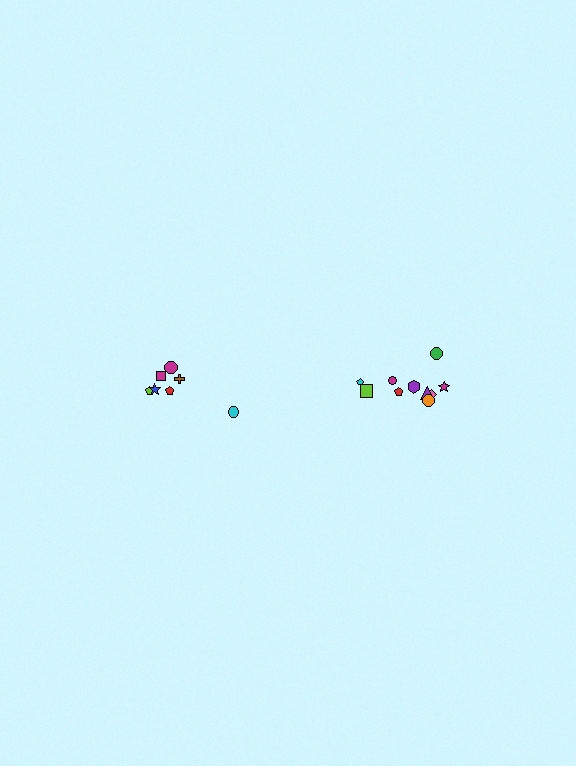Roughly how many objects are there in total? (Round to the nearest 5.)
Roughly 15 objects in total.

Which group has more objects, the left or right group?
The right group.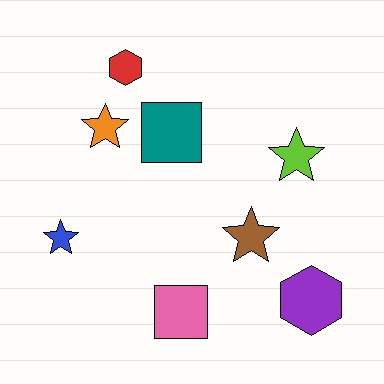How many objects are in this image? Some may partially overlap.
There are 8 objects.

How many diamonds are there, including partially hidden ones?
There are no diamonds.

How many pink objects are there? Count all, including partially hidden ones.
There is 1 pink object.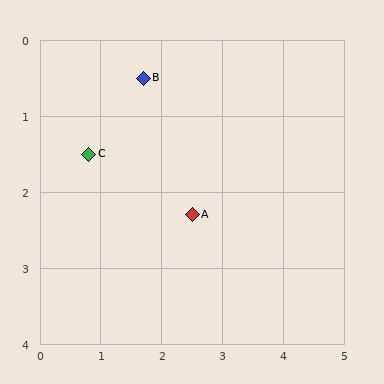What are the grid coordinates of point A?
Point A is at approximately (2.5, 2.3).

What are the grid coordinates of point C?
Point C is at approximately (0.8, 1.5).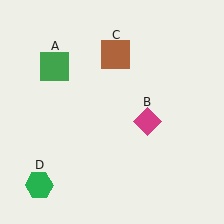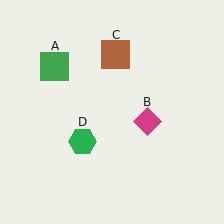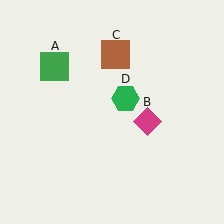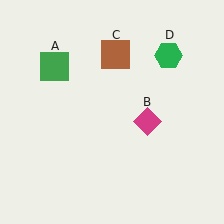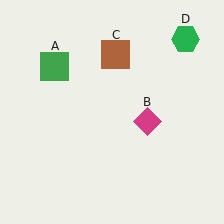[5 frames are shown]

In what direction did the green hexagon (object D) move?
The green hexagon (object D) moved up and to the right.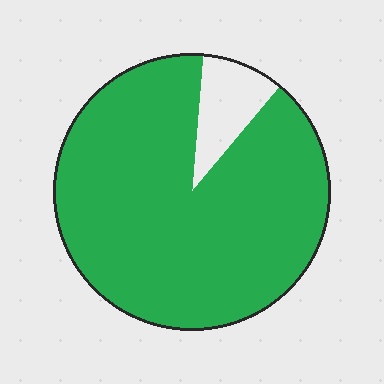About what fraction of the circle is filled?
About nine tenths (9/10).